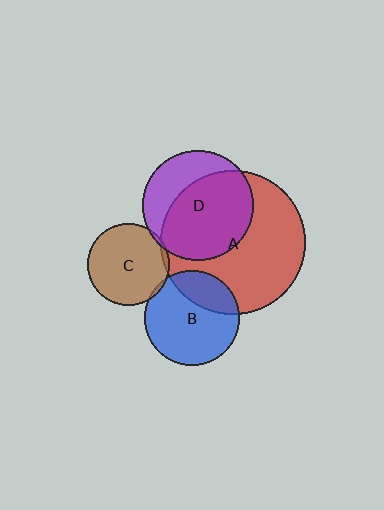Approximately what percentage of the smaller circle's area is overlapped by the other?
Approximately 25%.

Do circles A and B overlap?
Yes.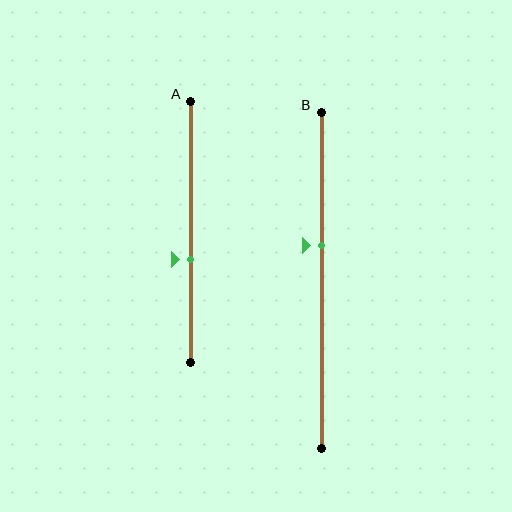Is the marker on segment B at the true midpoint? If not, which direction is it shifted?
No, the marker on segment B is shifted upward by about 10% of the segment length.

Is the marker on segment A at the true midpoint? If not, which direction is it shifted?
No, the marker on segment A is shifted downward by about 10% of the segment length.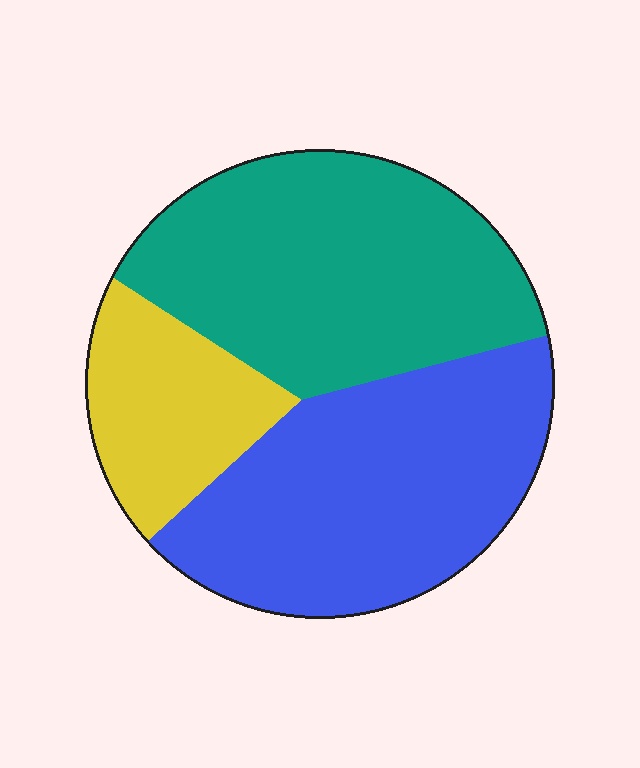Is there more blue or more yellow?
Blue.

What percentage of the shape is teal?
Teal covers roughly 40% of the shape.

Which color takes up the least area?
Yellow, at roughly 20%.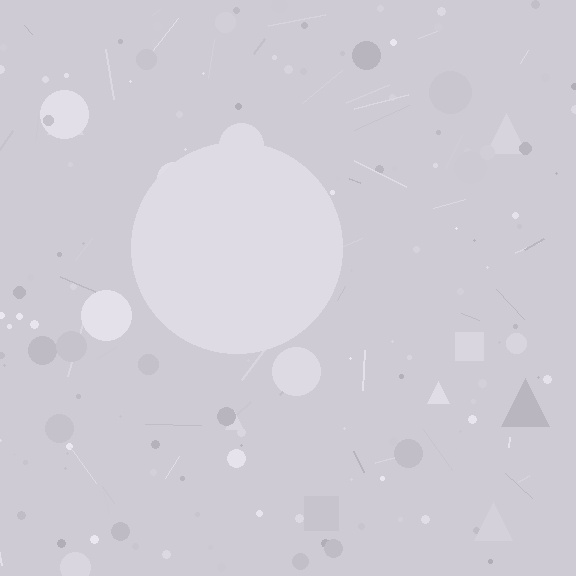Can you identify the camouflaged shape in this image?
The camouflaged shape is a circle.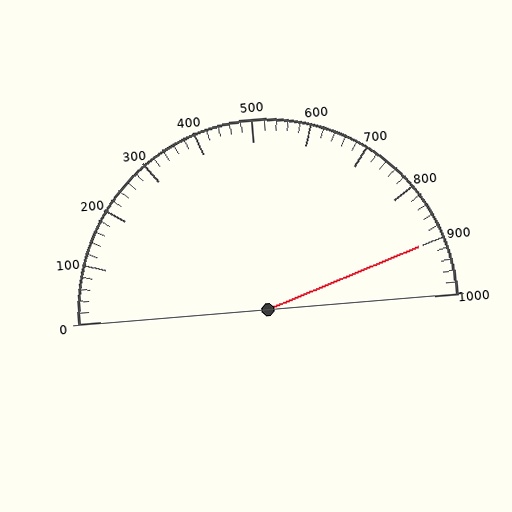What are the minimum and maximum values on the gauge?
The gauge ranges from 0 to 1000.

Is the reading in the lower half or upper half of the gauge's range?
The reading is in the upper half of the range (0 to 1000).